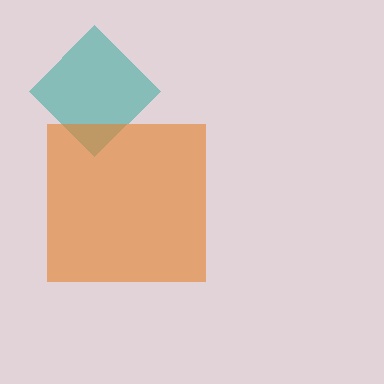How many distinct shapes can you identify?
There are 2 distinct shapes: a teal diamond, an orange square.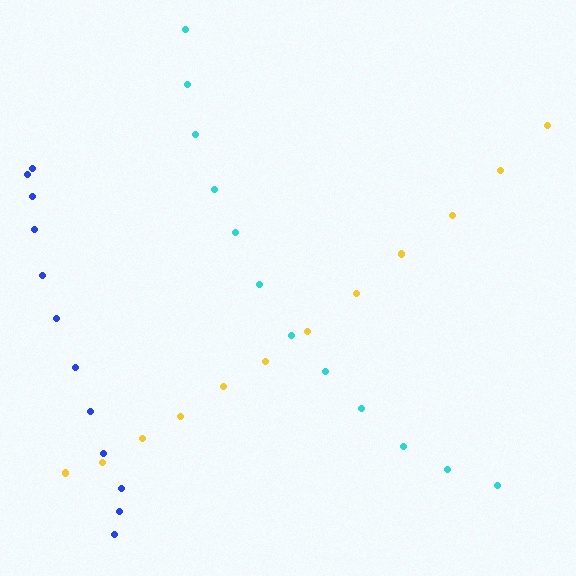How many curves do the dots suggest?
There are 3 distinct paths.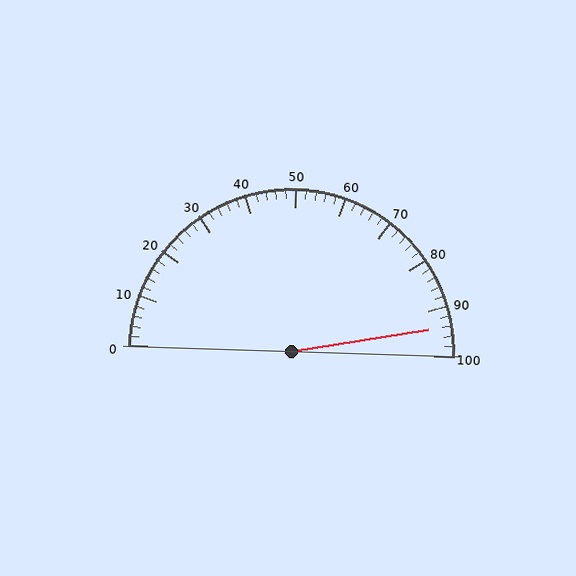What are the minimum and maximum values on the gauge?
The gauge ranges from 0 to 100.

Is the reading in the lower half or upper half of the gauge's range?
The reading is in the upper half of the range (0 to 100).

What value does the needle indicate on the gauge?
The needle indicates approximately 94.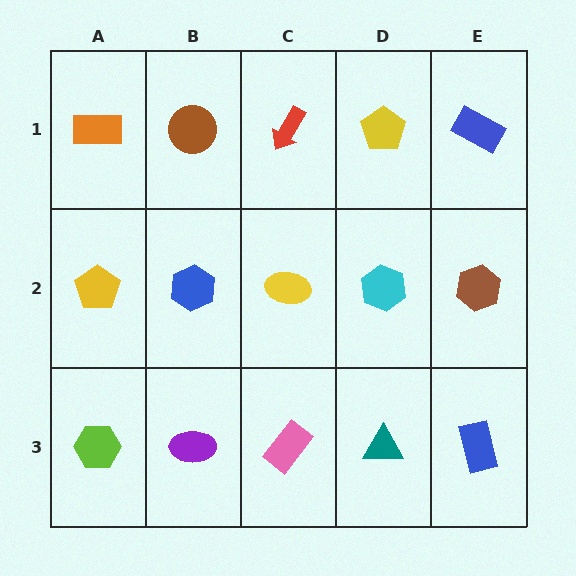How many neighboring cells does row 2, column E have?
3.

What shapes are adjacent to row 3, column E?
A brown hexagon (row 2, column E), a teal triangle (row 3, column D).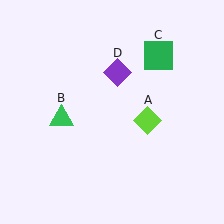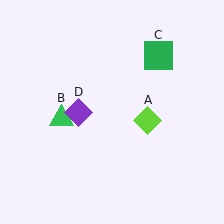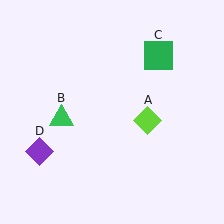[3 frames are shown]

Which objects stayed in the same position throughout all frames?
Lime diamond (object A) and green triangle (object B) and green square (object C) remained stationary.